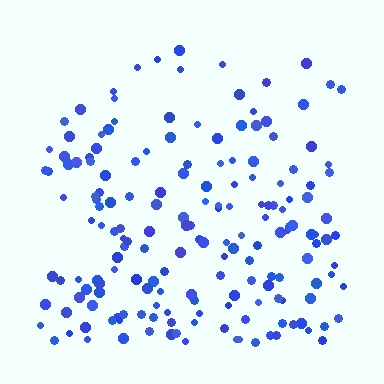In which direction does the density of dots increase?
From top to bottom, with the bottom side densest.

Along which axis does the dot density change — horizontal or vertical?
Vertical.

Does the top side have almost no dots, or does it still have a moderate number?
Still a moderate number, just noticeably fewer than the bottom.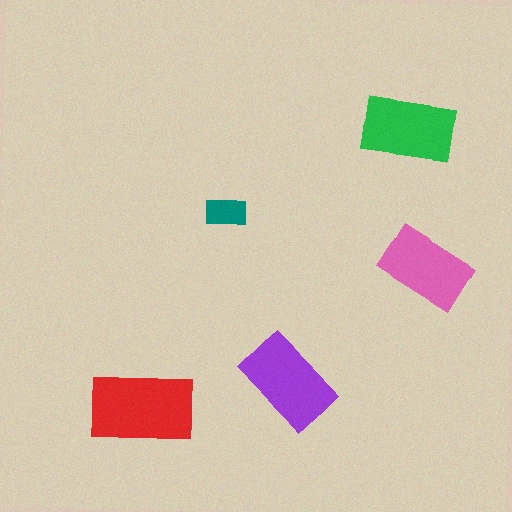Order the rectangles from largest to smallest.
the red one, the purple one, the green one, the pink one, the teal one.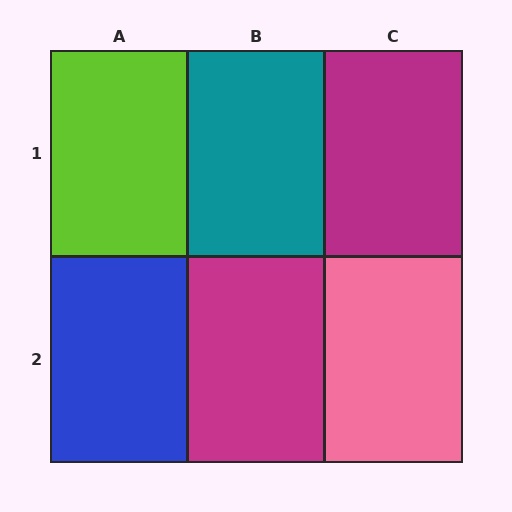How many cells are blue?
1 cell is blue.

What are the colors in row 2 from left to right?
Blue, magenta, pink.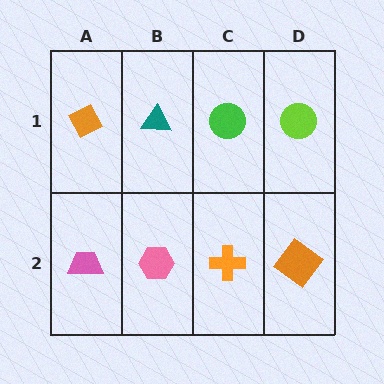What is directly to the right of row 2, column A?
A pink hexagon.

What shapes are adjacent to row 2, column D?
A lime circle (row 1, column D), an orange cross (row 2, column C).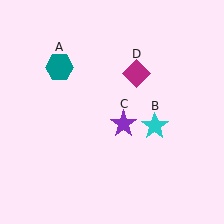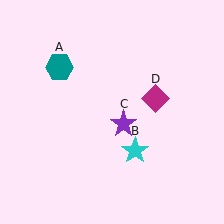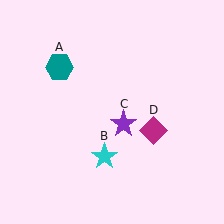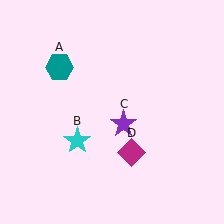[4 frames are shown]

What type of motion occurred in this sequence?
The cyan star (object B), magenta diamond (object D) rotated clockwise around the center of the scene.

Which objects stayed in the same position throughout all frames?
Teal hexagon (object A) and purple star (object C) remained stationary.